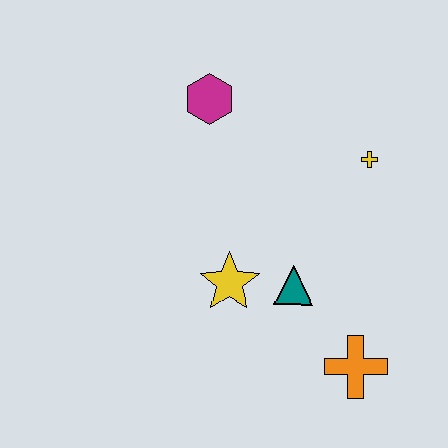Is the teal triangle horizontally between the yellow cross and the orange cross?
No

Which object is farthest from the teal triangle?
The magenta hexagon is farthest from the teal triangle.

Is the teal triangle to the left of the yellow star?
No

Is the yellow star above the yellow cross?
No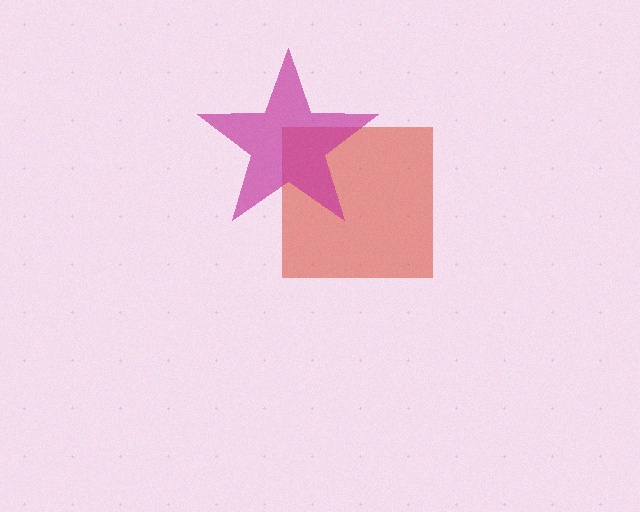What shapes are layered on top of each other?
The layered shapes are: a red square, a magenta star.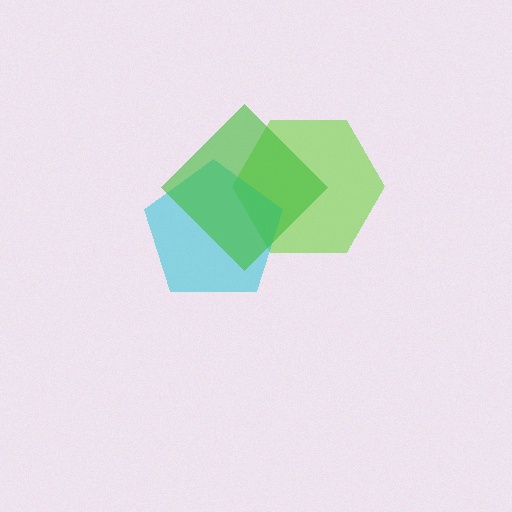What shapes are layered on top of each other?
The layered shapes are: a lime hexagon, a cyan pentagon, a green diamond.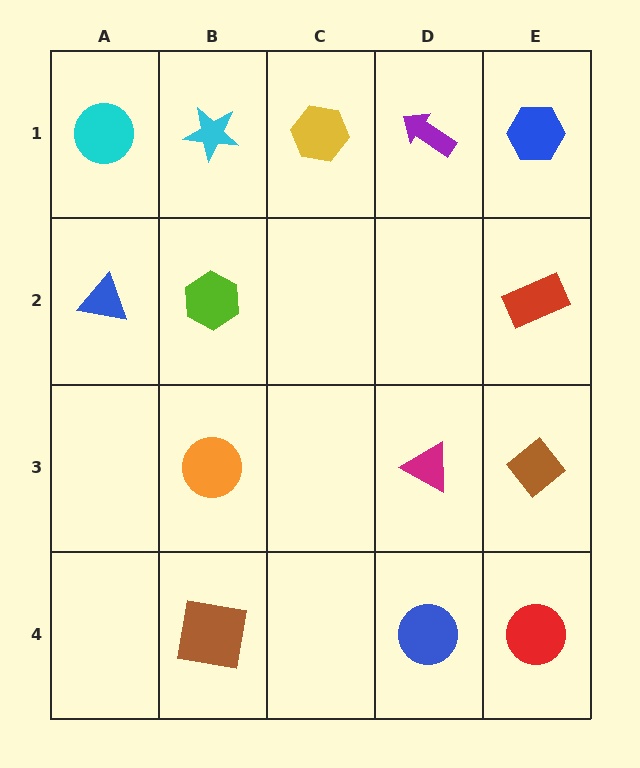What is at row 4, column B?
A brown square.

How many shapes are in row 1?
5 shapes.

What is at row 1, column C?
A yellow hexagon.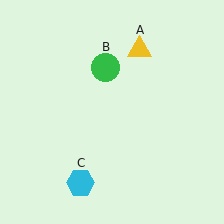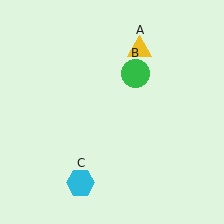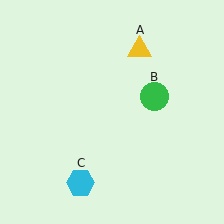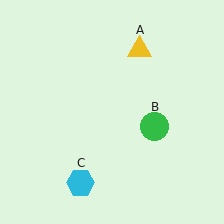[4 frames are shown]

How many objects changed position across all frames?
1 object changed position: green circle (object B).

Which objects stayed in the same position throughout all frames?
Yellow triangle (object A) and cyan hexagon (object C) remained stationary.